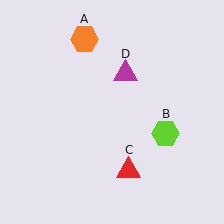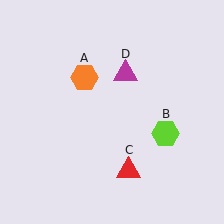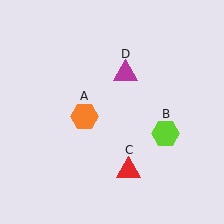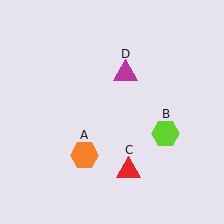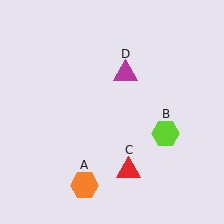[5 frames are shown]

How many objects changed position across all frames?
1 object changed position: orange hexagon (object A).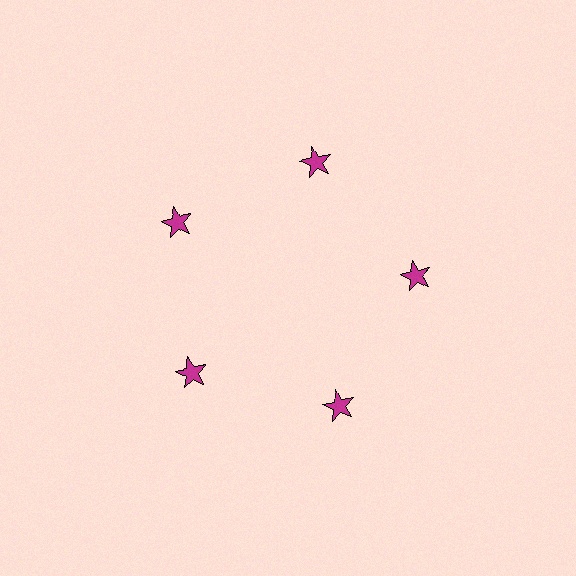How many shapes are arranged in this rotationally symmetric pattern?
There are 5 shapes, arranged in 5 groups of 1.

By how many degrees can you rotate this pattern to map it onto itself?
The pattern maps onto itself every 72 degrees of rotation.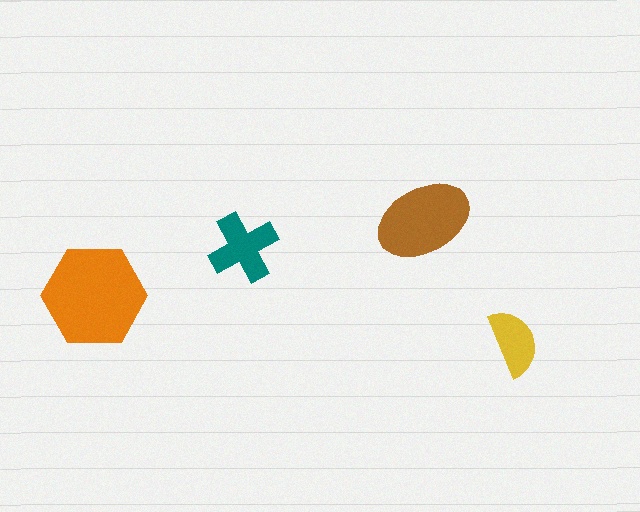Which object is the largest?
The orange hexagon.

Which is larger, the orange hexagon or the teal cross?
The orange hexagon.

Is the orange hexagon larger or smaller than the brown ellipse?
Larger.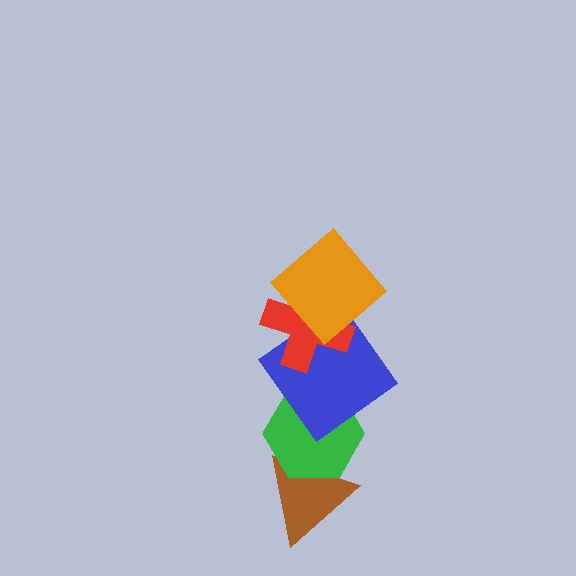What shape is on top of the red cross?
The orange diamond is on top of the red cross.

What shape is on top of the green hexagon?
The blue diamond is on top of the green hexagon.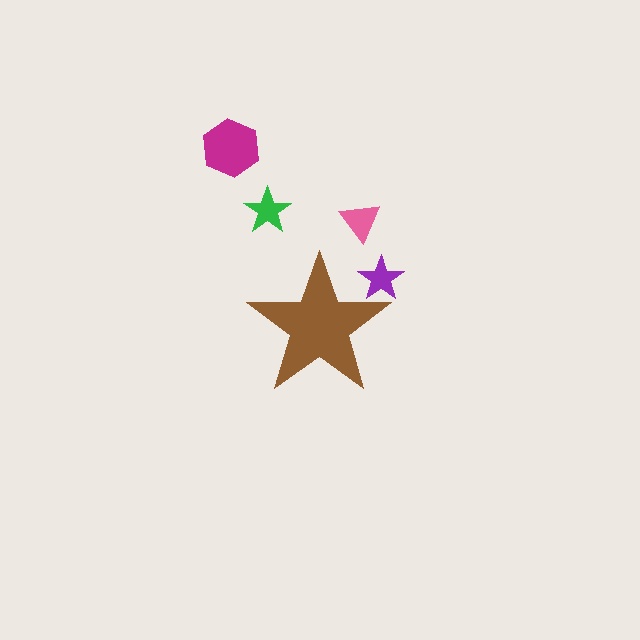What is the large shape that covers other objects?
A brown star.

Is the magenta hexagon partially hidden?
No, the magenta hexagon is fully visible.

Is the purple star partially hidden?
Yes, the purple star is partially hidden behind the brown star.